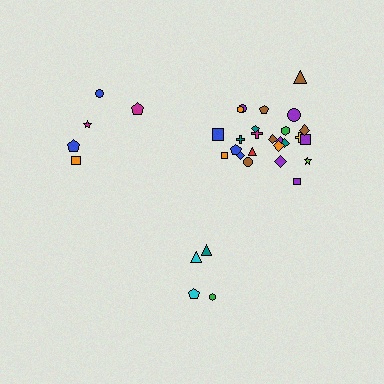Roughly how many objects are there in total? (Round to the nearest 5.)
Roughly 35 objects in total.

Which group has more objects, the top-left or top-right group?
The top-right group.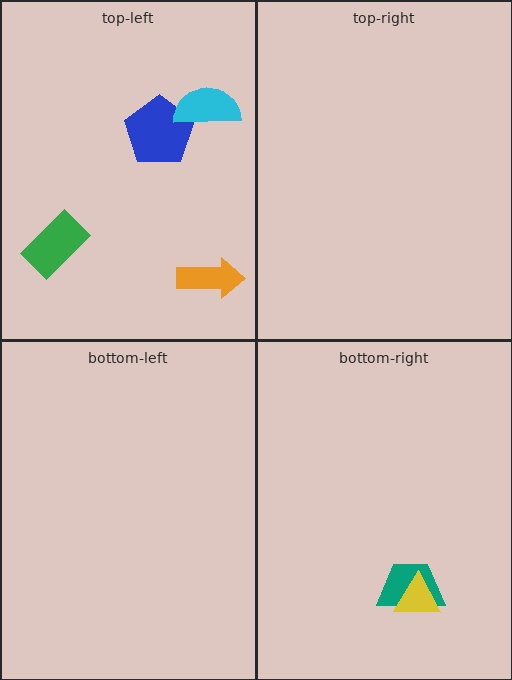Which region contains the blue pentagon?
The top-left region.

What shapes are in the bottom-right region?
The teal trapezoid, the yellow triangle.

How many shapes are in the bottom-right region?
2.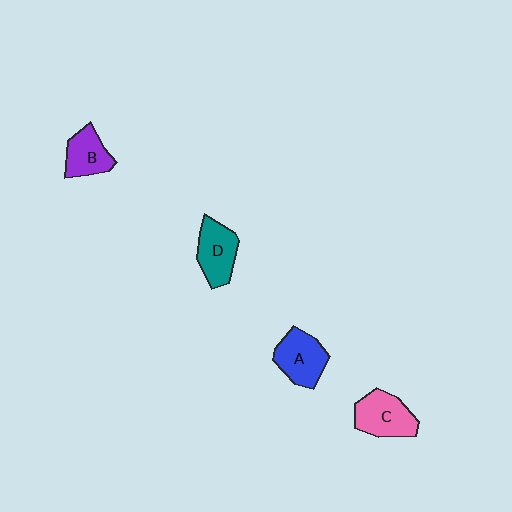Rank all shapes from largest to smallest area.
From largest to smallest: C (pink), A (blue), D (teal), B (purple).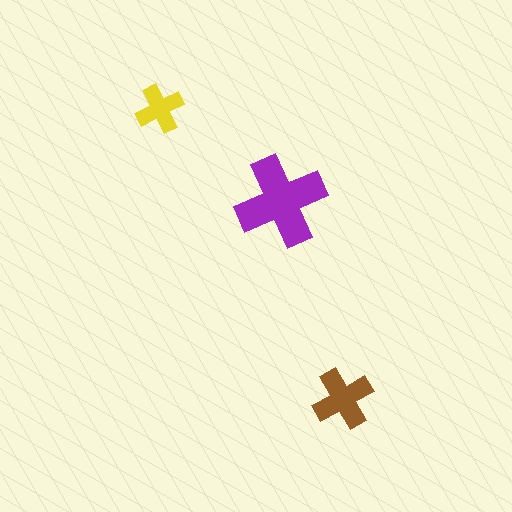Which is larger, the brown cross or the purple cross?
The purple one.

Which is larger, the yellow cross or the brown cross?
The brown one.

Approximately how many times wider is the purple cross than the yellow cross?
About 2 times wider.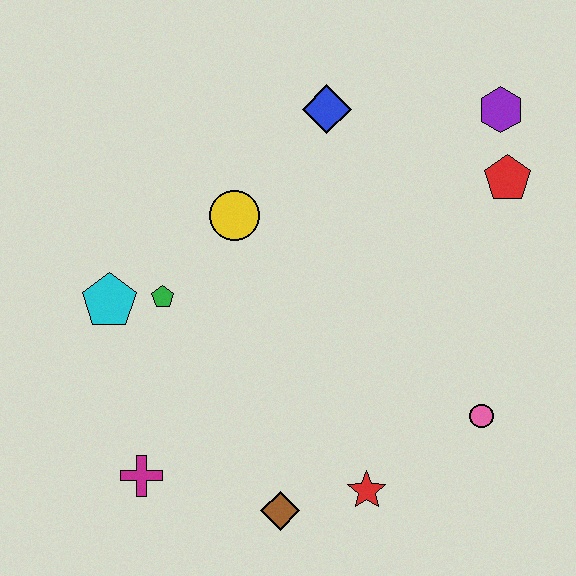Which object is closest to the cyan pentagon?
The green pentagon is closest to the cyan pentagon.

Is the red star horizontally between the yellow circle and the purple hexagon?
Yes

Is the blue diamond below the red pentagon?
No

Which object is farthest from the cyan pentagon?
The purple hexagon is farthest from the cyan pentagon.